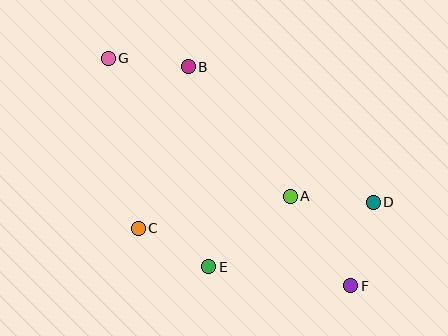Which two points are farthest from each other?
Points F and G are farthest from each other.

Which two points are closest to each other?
Points B and G are closest to each other.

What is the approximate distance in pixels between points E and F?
The distance between E and F is approximately 143 pixels.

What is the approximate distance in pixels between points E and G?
The distance between E and G is approximately 231 pixels.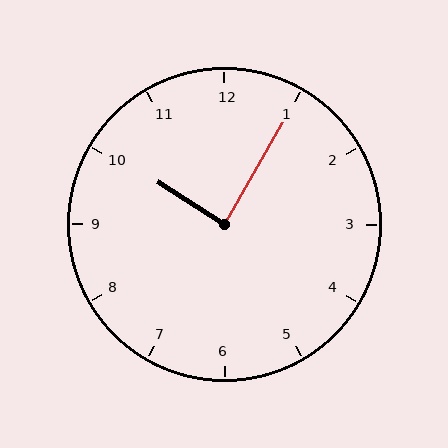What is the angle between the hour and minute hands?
Approximately 88 degrees.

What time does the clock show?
10:05.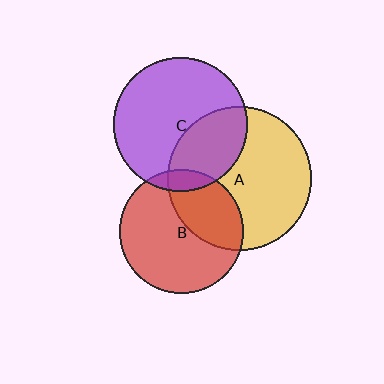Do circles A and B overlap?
Yes.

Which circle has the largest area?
Circle A (yellow).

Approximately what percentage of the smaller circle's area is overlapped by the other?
Approximately 35%.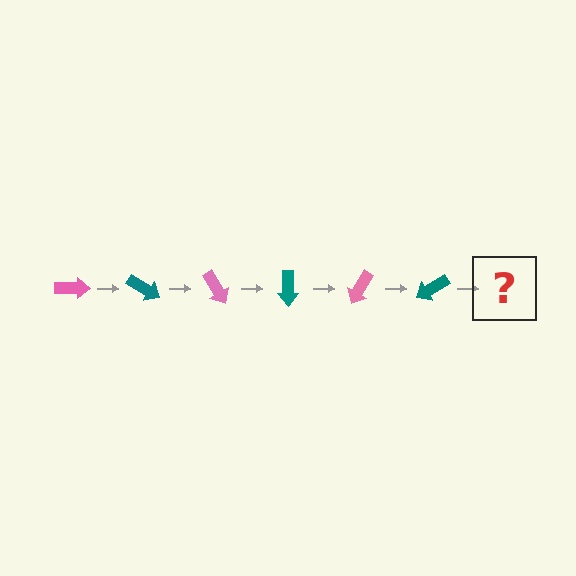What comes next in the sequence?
The next element should be a pink arrow, rotated 180 degrees from the start.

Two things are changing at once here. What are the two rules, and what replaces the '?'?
The two rules are that it rotates 30 degrees each step and the color cycles through pink and teal. The '?' should be a pink arrow, rotated 180 degrees from the start.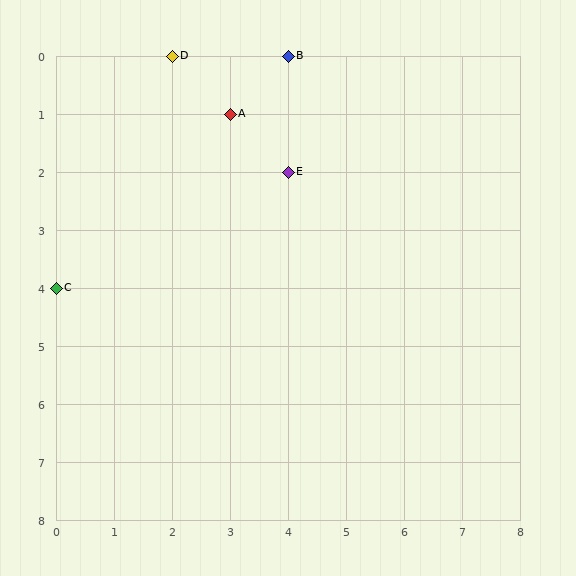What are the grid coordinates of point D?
Point D is at grid coordinates (2, 0).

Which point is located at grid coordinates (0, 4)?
Point C is at (0, 4).